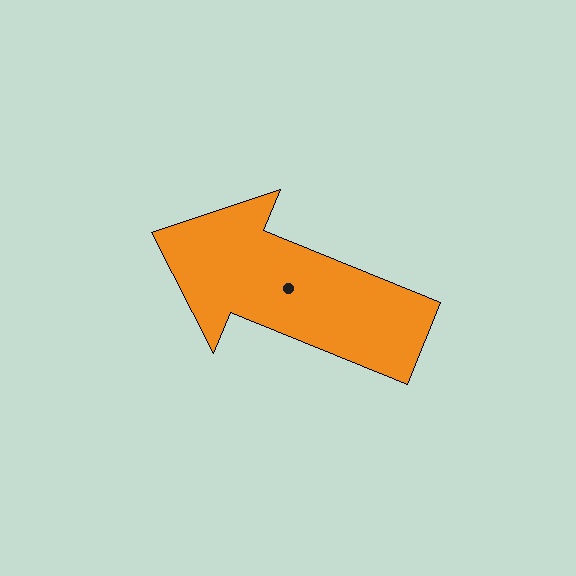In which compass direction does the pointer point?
West.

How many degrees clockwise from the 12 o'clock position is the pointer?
Approximately 292 degrees.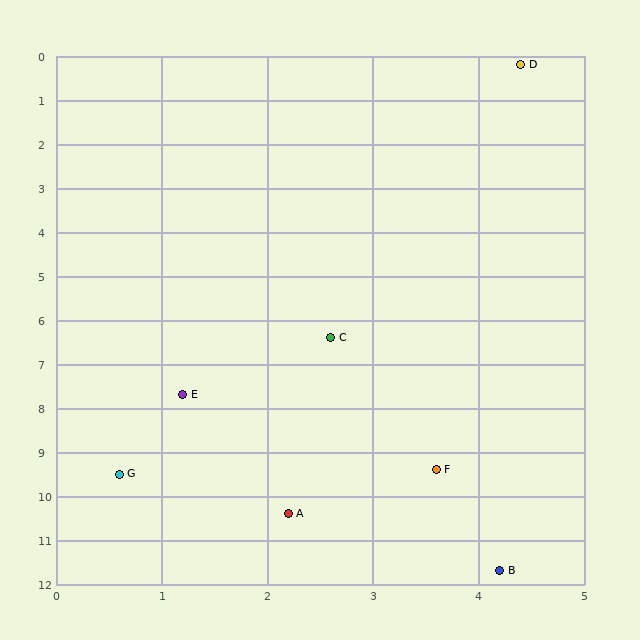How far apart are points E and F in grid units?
Points E and F are about 2.9 grid units apart.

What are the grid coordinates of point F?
Point F is at approximately (3.6, 9.4).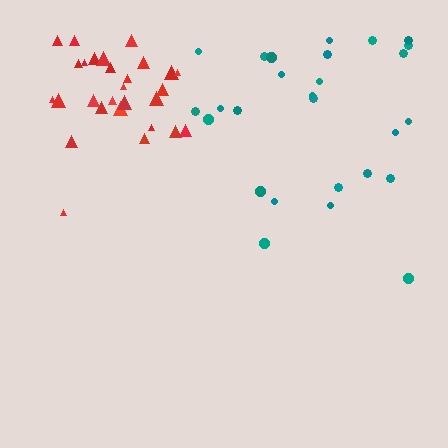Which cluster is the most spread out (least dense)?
Teal.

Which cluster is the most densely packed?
Red.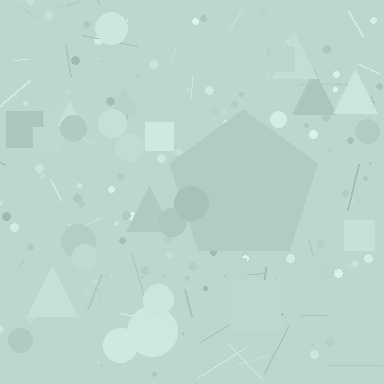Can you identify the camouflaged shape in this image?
The camouflaged shape is a pentagon.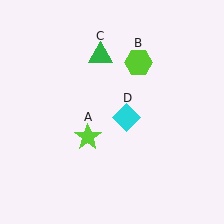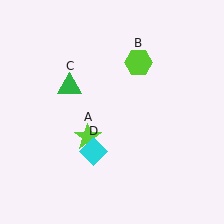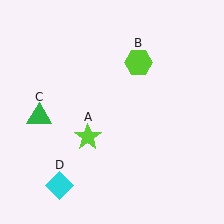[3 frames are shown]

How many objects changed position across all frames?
2 objects changed position: green triangle (object C), cyan diamond (object D).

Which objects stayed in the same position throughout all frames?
Lime star (object A) and lime hexagon (object B) remained stationary.